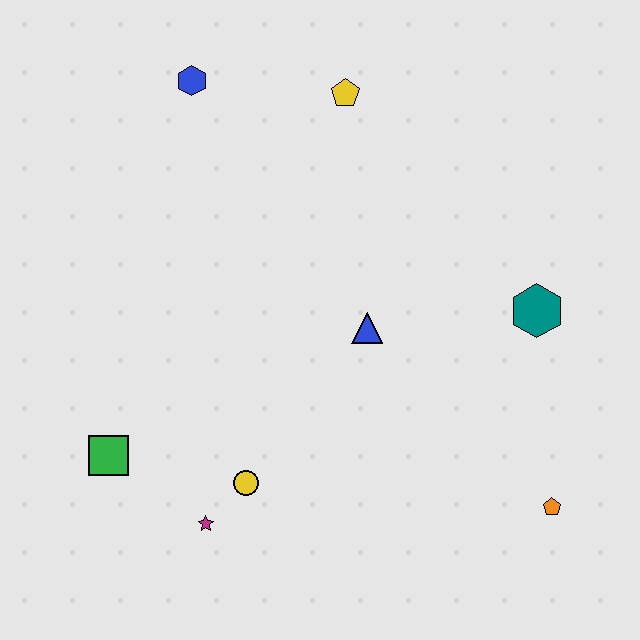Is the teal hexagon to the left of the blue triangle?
No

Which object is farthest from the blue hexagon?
The orange pentagon is farthest from the blue hexagon.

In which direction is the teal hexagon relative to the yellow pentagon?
The teal hexagon is below the yellow pentagon.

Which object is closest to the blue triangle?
The teal hexagon is closest to the blue triangle.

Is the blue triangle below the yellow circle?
No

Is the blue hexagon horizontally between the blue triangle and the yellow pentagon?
No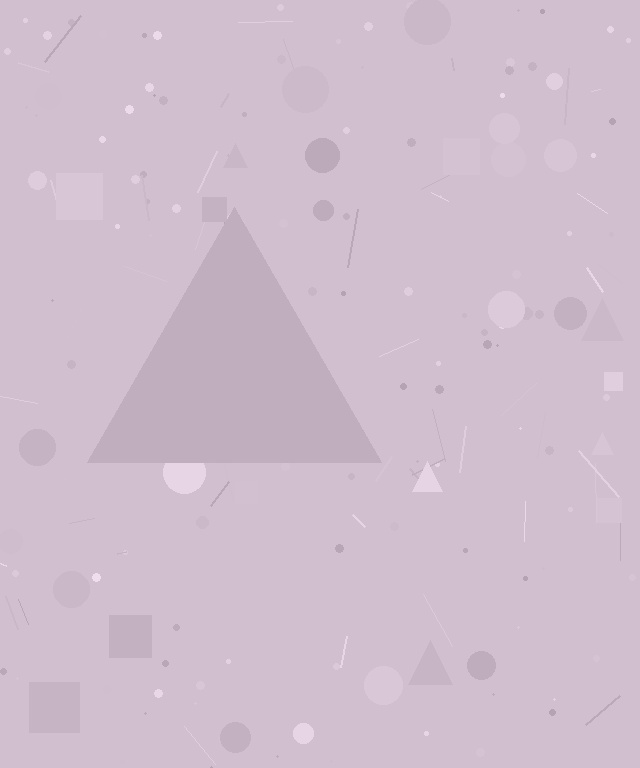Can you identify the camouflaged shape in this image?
The camouflaged shape is a triangle.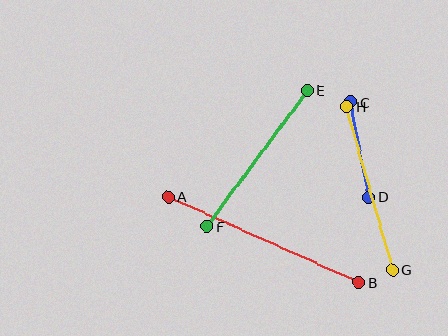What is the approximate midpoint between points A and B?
The midpoint is at approximately (264, 240) pixels.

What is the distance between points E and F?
The distance is approximately 169 pixels.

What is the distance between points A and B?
The distance is approximately 209 pixels.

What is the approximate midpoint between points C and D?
The midpoint is at approximately (360, 150) pixels.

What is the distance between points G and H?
The distance is approximately 170 pixels.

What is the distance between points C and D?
The distance is approximately 96 pixels.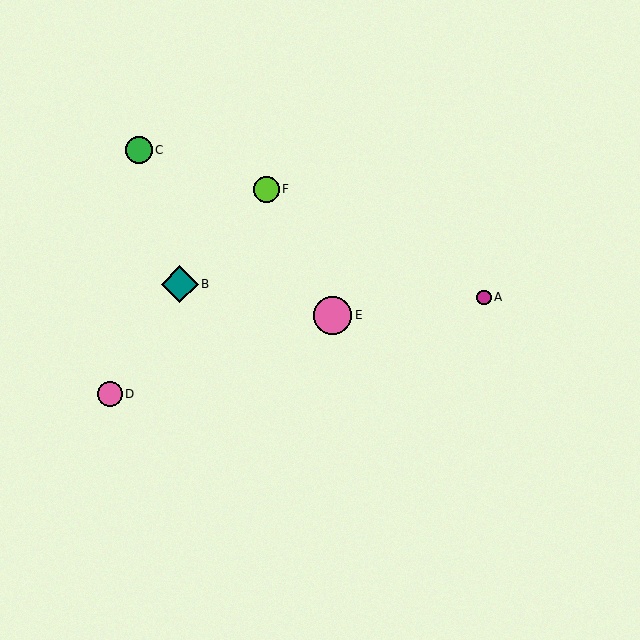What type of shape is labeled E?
Shape E is a pink circle.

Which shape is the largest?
The pink circle (labeled E) is the largest.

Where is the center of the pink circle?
The center of the pink circle is at (110, 394).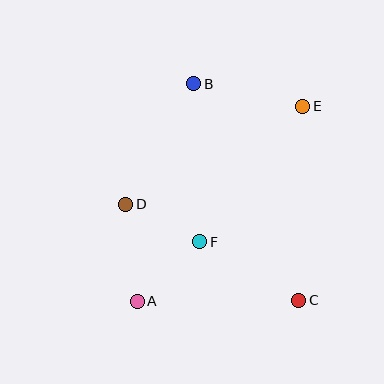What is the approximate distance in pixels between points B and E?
The distance between B and E is approximately 111 pixels.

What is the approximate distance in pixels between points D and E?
The distance between D and E is approximately 202 pixels.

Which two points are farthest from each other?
Points A and E are farthest from each other.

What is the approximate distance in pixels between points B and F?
The distance between B and F is approximately 158 pixels.